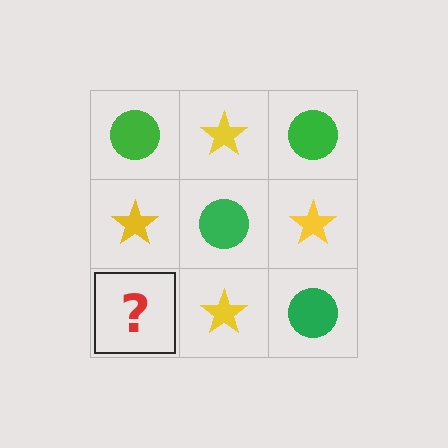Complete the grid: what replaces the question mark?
The question mark should be replaced with a green circle.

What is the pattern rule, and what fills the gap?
The rule is that it alternates green circle and yellow star in a checkerboard pattern. The gap should be filled with a green circle.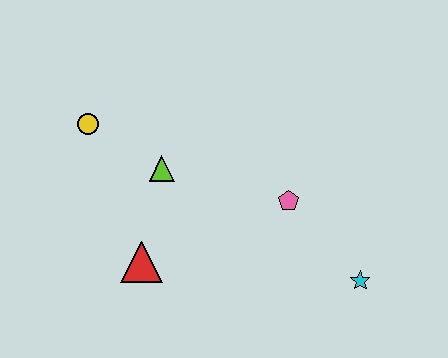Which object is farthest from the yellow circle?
The cyan star is farthest from the yellow circle.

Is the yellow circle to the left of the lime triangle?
Yes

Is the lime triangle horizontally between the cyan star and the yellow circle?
Yes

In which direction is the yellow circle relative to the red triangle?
The yellow circle is above the red triangle.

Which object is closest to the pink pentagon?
The cyan star is closest to the pink pentagon.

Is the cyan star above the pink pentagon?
No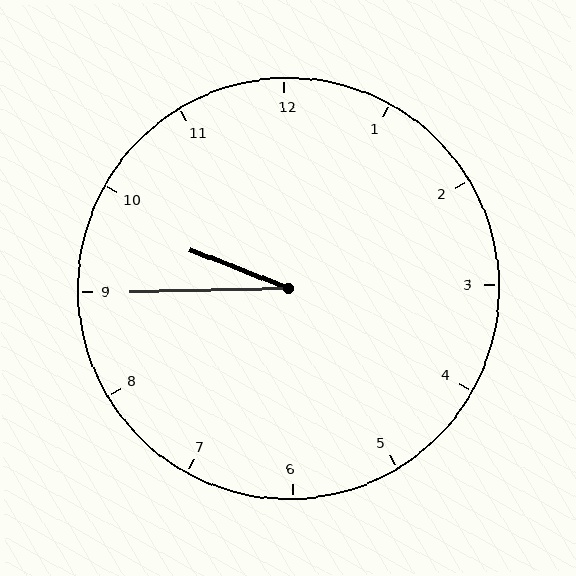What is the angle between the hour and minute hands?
Approximately 22 degrees.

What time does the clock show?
9:45.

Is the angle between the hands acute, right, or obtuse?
It is acute.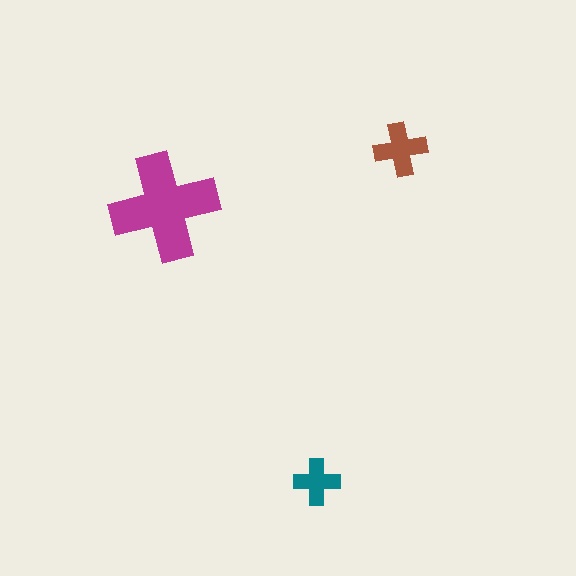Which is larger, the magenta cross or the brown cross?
The magenta one.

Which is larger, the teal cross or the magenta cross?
The magenta one.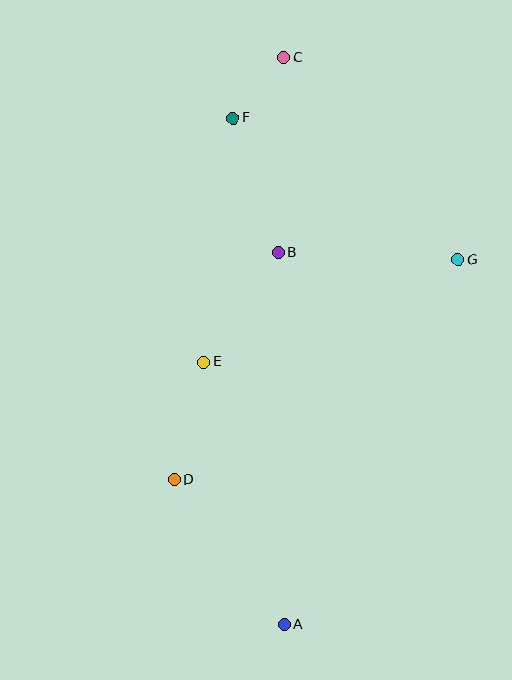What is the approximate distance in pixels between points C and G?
The distance between C and G is approximately 267 pixels.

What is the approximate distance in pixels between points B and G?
The distance between B and G is approximately 180 pixels.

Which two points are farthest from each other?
Points A and C are farthest from each other.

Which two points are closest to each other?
Points C and F are closest to each other.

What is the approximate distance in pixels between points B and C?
The distance between B and C is approximately 195 pixels.